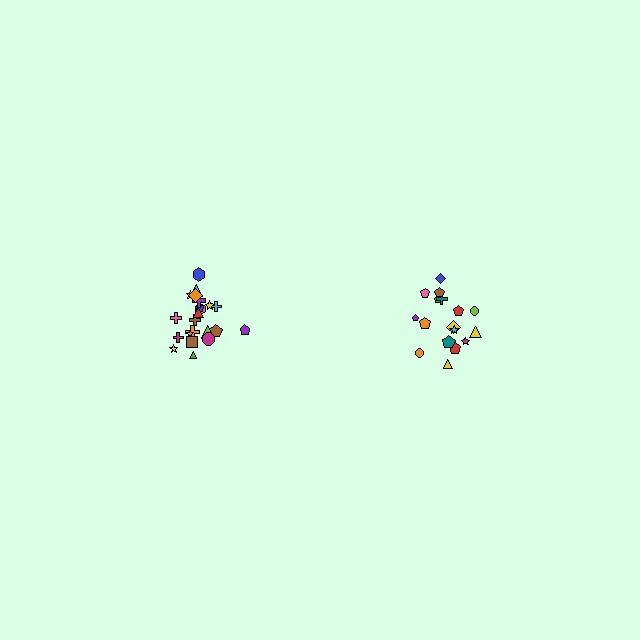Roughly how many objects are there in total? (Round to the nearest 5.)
Roughly 40 objects in total.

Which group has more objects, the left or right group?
The left group.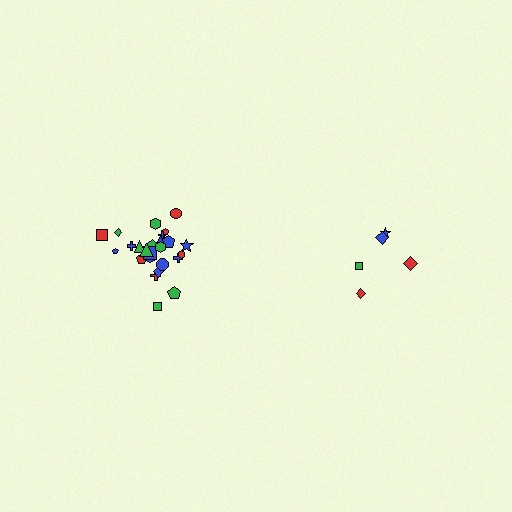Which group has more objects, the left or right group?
The left group.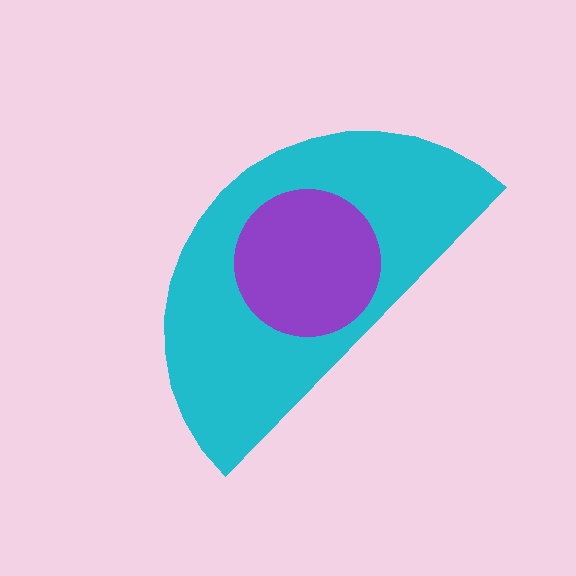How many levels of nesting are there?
2.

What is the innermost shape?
The purple circle.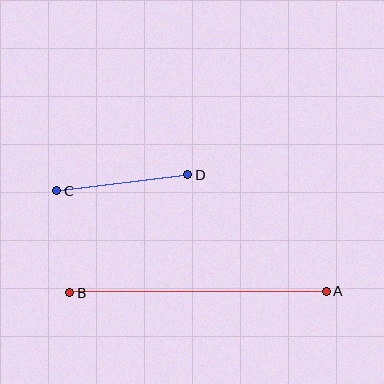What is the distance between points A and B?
The distance is approximately 257 pixels.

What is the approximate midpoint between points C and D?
The midpoint is at approximately (122, 183) pixels.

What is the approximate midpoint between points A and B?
The midpoint is at approximately (198, 292) pixels.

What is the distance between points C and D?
The distance is approximately 132 pixels.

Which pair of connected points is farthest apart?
Points A and B are farthest apart.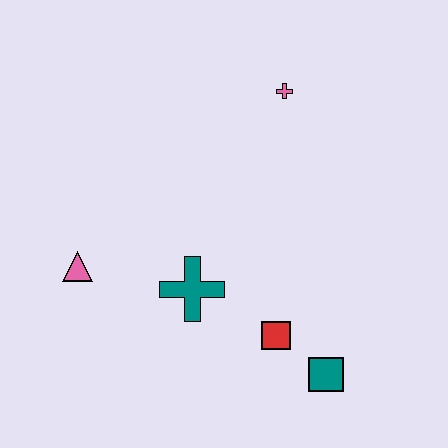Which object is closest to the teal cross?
The red square is closest to the teal cross.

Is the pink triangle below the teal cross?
No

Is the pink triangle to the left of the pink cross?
Yes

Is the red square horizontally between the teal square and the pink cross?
No